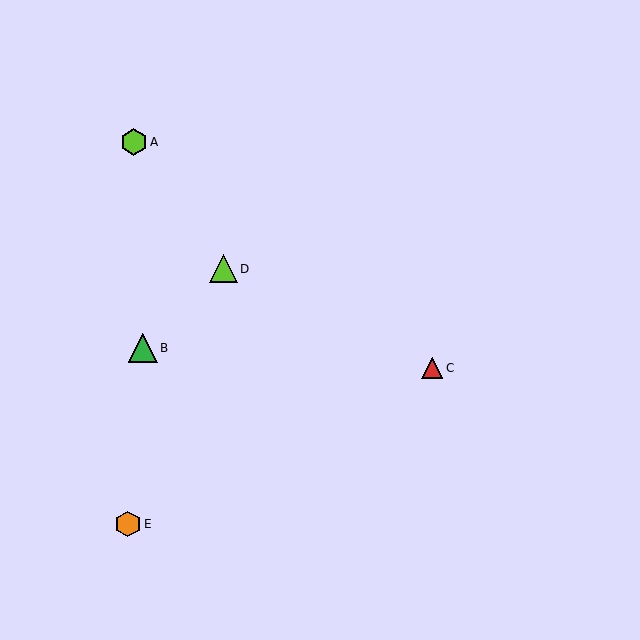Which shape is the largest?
The green triangle (labeled B) is the largest.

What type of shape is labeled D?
Shape D is a lime triangle.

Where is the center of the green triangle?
The center of the green triangle is at (143, 348).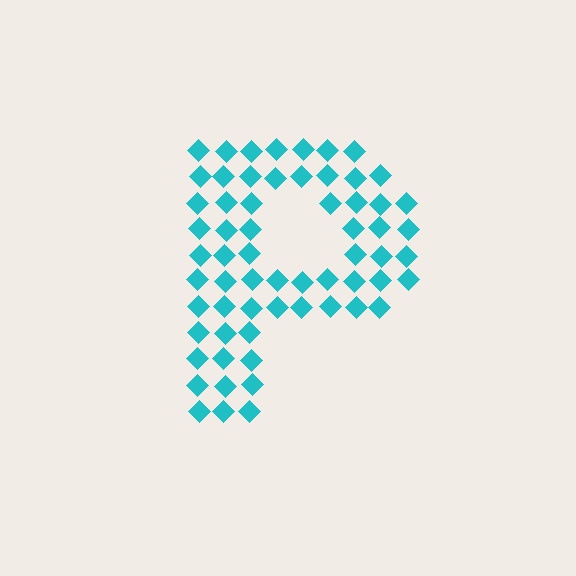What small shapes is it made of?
It is made of small diamonds.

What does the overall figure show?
The overall figure shows the letter P.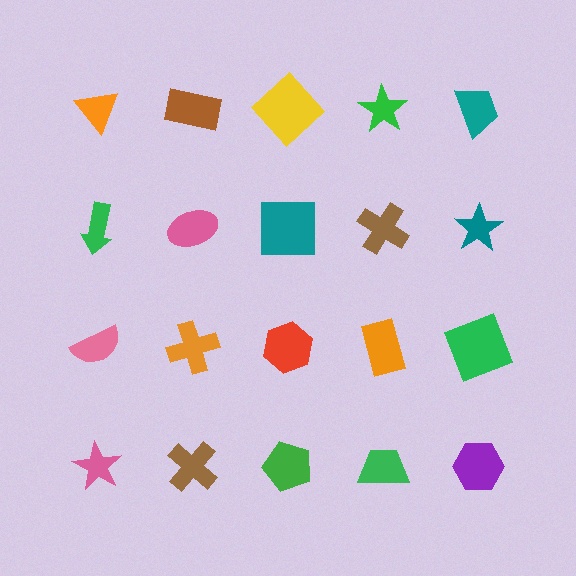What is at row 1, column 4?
A green star.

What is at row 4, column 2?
A brown cross.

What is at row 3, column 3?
A red hexagon.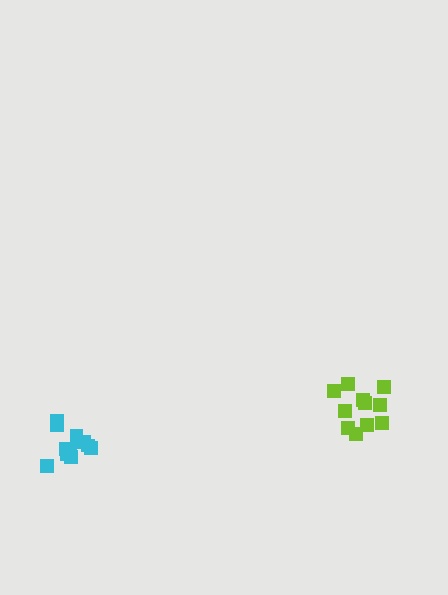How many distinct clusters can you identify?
There are 2 distinct clusters.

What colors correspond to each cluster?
The clusters are colored: lime, cyan.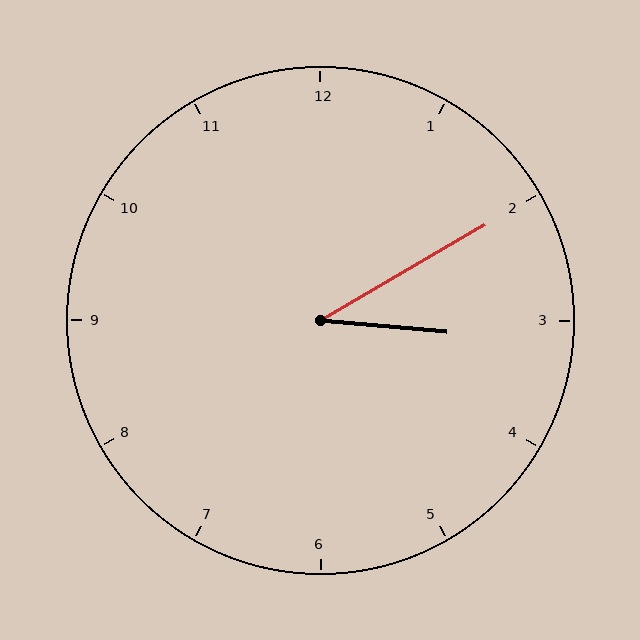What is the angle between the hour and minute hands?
Approximately 35 degrees.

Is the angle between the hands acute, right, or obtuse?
It is acute.